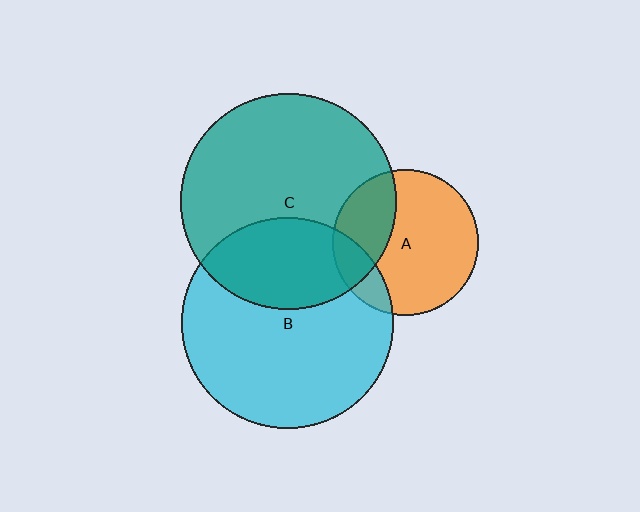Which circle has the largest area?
Circle C (teal).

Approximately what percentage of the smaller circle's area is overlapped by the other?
Approximately 30%.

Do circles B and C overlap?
Yes.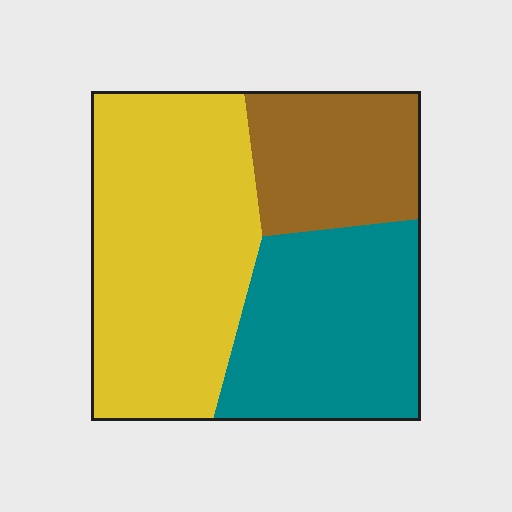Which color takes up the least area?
Brown, at roughly 20%.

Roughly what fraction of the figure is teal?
Teal takes up about one third (1/3) of the figure.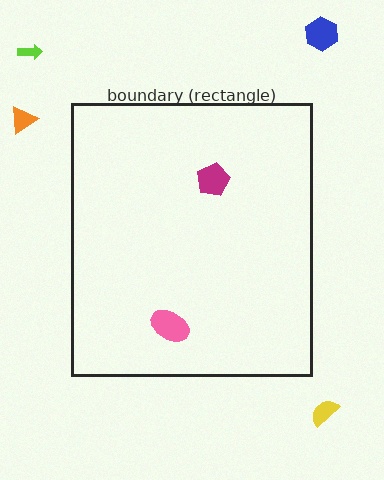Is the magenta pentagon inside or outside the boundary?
Inside.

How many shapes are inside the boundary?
2 inside, 4 outside.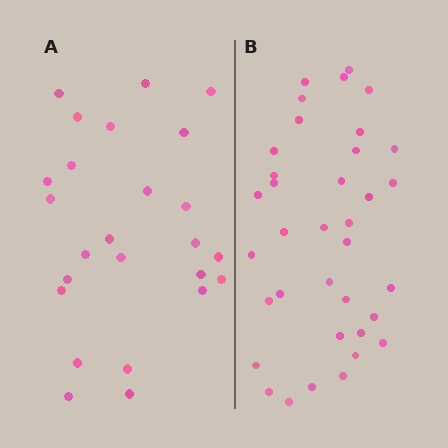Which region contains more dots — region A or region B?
Region B (the right region) has more dots.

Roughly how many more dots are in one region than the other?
Region B has roughly 12 or so more dots than region A.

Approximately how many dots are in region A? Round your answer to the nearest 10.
About 20 dots. (The exact count is 25, which rounds to 20.)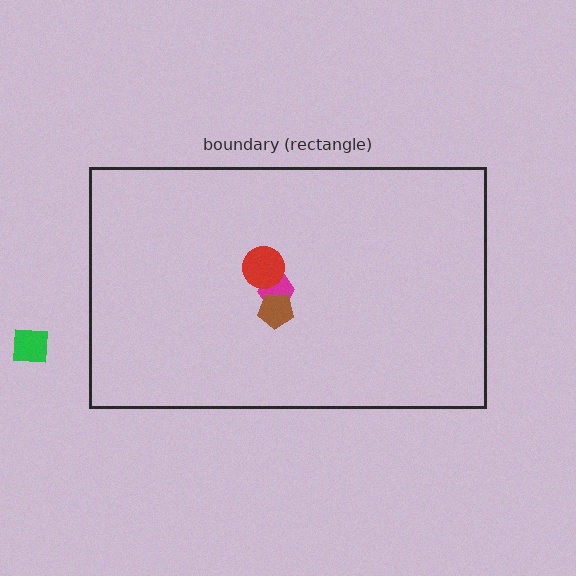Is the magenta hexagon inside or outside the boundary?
Inside.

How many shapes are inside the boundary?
3 inside, 1 outside.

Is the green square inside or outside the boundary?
Outside.